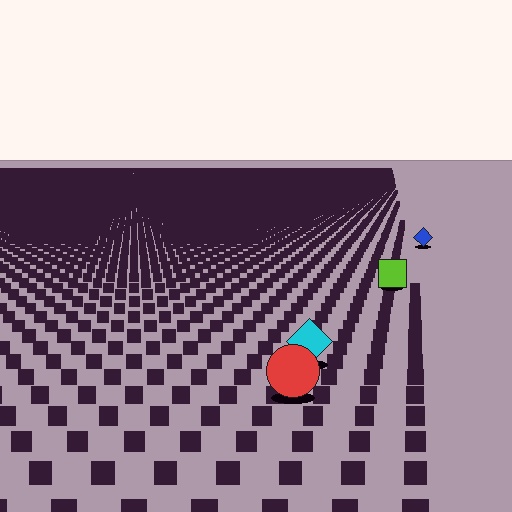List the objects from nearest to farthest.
From nearest to farthest: the red circle, the cyan diamond, the lime square, the blue diamond.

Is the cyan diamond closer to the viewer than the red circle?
No. The red circle is closer — you can tell from the texture gradient: the ground texture is coarser near it.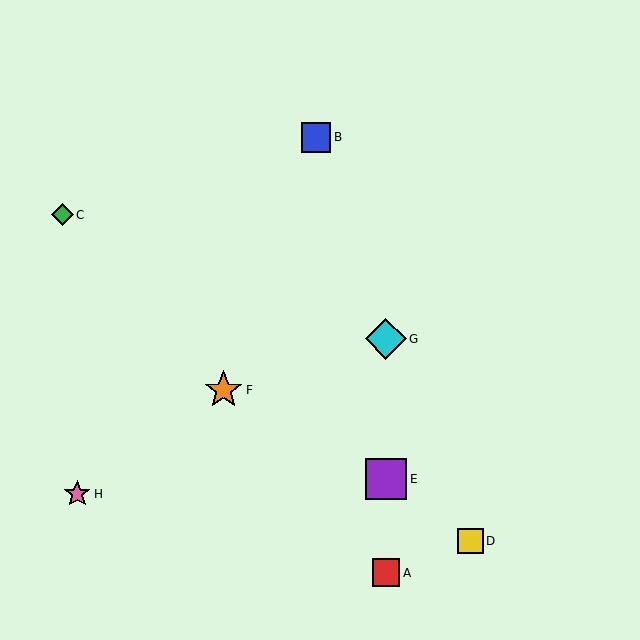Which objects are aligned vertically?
Objects A, E, G are aligned vertically.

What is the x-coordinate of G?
Object G is at x≈386.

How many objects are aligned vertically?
3 objects (A, E, G) are aligned vertically.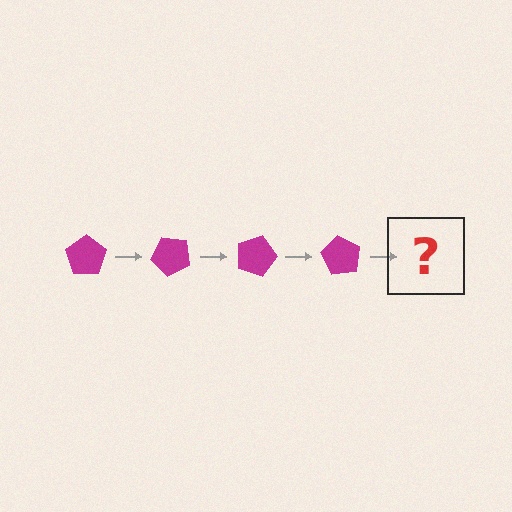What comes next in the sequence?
The next element should be a magenta pentagon rotated 180 degrees.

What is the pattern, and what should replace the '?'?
The pattern is that the pentagon rotates 45 degrees each step. The '?' should be a magenta pentagon rotated 180 degrees.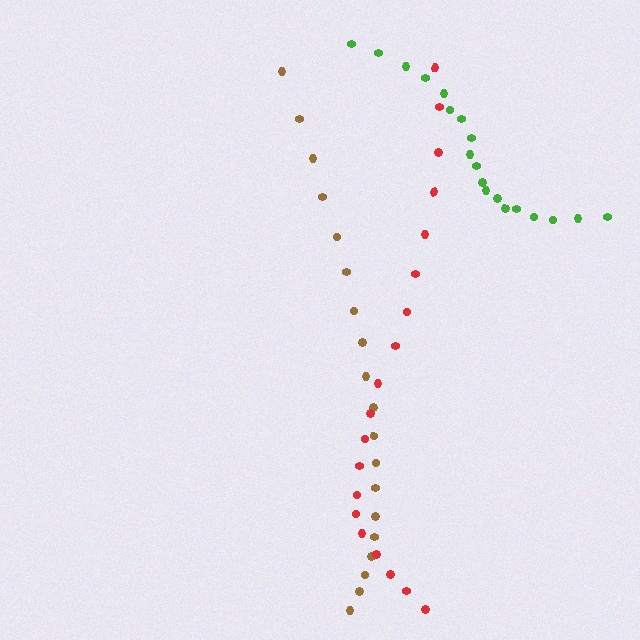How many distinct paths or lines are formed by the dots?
There are 3 distinct paths.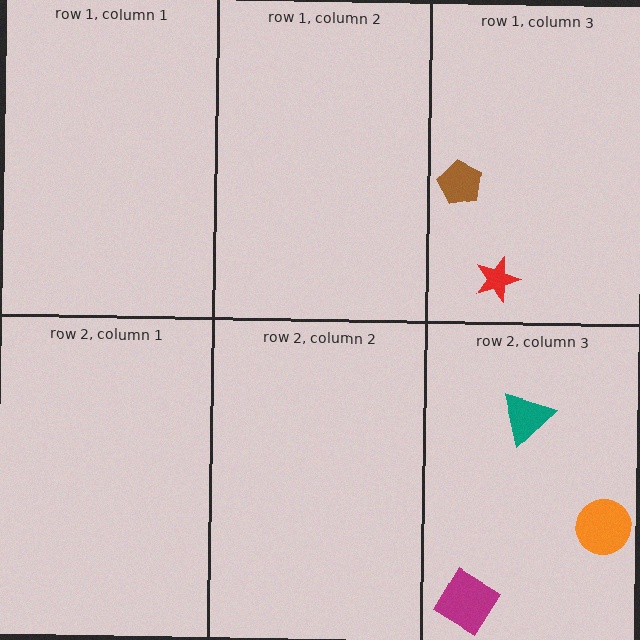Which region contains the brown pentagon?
The row 1, column 3 region.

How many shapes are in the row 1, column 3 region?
2.